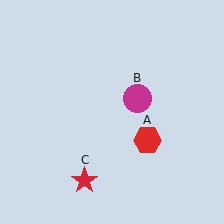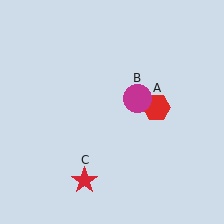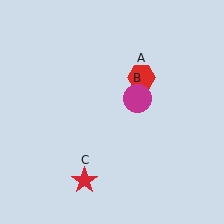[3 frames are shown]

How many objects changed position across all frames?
1 object changed position: red hexagon (object A).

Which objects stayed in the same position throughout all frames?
Magenta circle (object B) and red star (object C) remained stationary.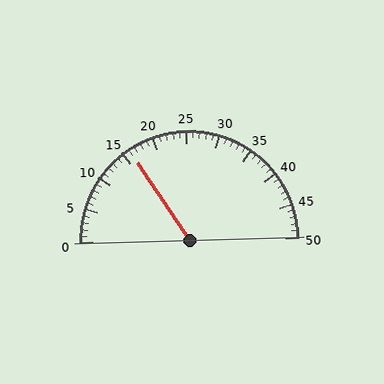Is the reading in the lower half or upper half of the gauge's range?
The reading is in the lower half of the range (0 to 50).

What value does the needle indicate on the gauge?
The needle indicates approximately 16.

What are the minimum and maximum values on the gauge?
The gauge ranges from 0 to 50.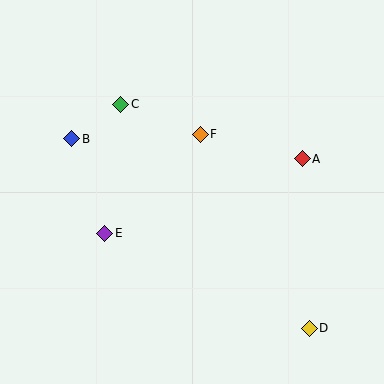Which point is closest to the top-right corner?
Point A is closest to the top-right corner.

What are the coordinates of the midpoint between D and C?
The midpoint between D and C is at (215, 216).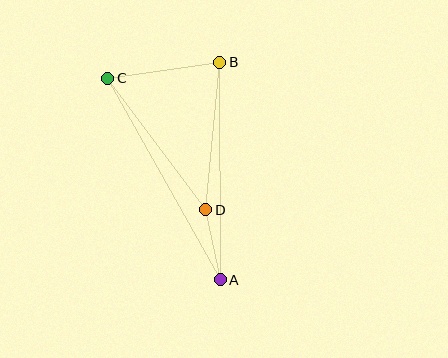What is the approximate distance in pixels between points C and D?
The distance between C and D is approximately 164 pixels.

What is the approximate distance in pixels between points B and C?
The distance between B and C is approximately 113 pixels.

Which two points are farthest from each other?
Points A and C are farthest from each other.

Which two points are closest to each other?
Points A and D are closest to each other.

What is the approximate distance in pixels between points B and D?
The distance between B and D is approximately 148 pixels.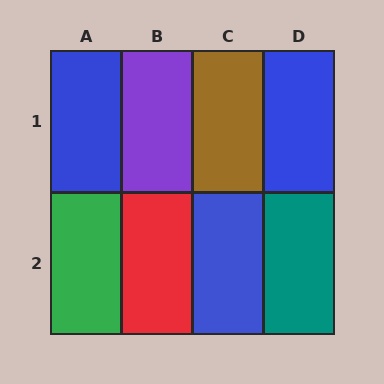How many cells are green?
1 cell is green.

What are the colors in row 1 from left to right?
Blue, purple, brown, blue.